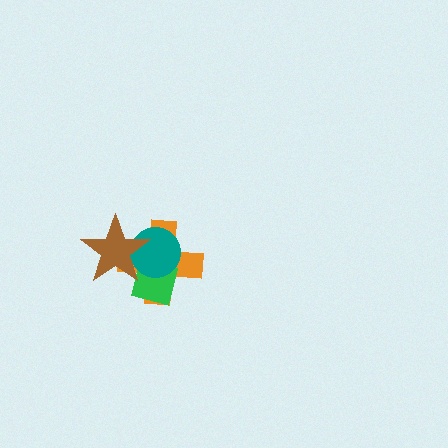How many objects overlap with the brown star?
3 objects overlap with the brown star.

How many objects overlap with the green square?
3 objects overlap with the green square.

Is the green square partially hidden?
Yes, it is partially covered by another shape.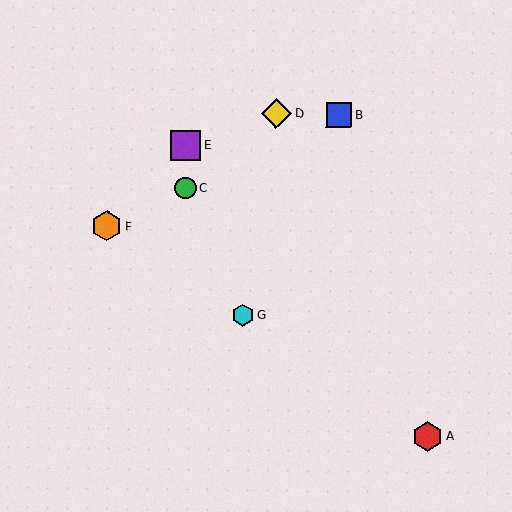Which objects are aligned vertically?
Objects C, E are aligned vertically.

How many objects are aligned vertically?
2 objects (C, E) are aligned vertically.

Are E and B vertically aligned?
No, E is at x≈186 and B is at x≈339.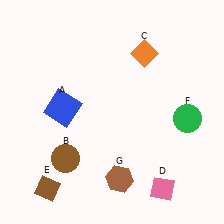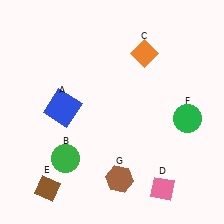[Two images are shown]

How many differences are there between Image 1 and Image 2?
There is 1 difference between the two images.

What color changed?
The circle (B) changed from brown in Image 1 to green in Image 2.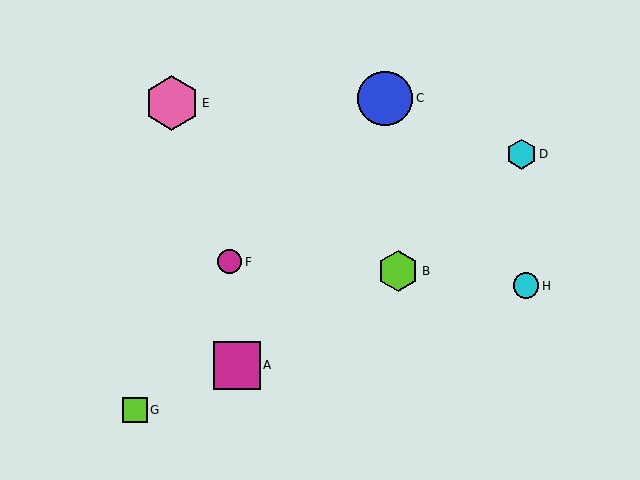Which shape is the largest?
The blue circle (labeled C) is the largest.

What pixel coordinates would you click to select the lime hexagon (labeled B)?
Click at (398, 271) to select the lime hexagon B.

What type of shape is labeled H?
Shape H is a cyan circle.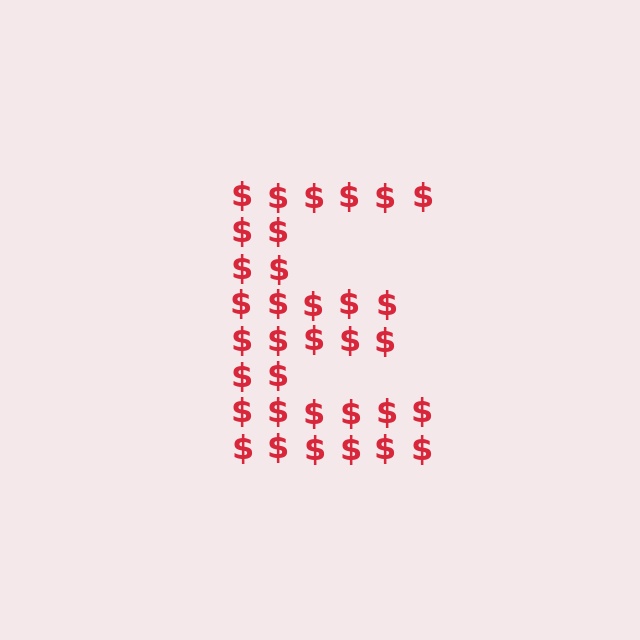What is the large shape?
The large shape is the letter E.